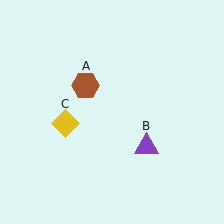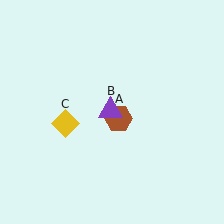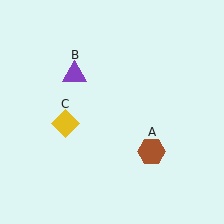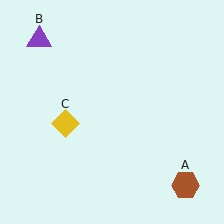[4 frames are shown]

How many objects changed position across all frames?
2 objects changed position: brown hexagon (object A), purple triangle (object B).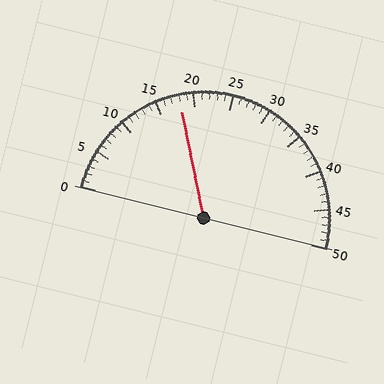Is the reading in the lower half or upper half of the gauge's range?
The reading is in the lower half of the range (0 to 50).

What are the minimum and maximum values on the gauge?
The gauge ranges from 0 to 50.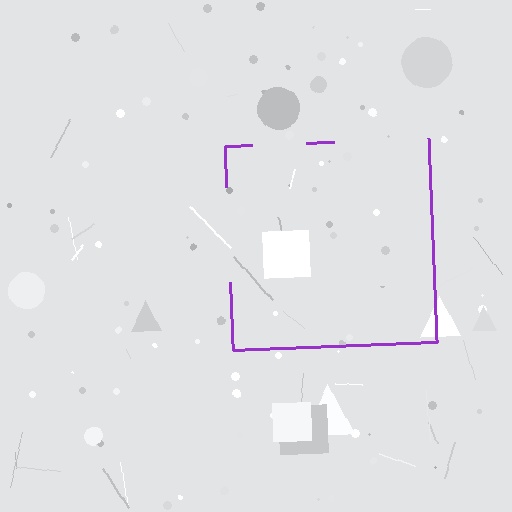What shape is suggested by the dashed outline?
The dashed outline suggests a square.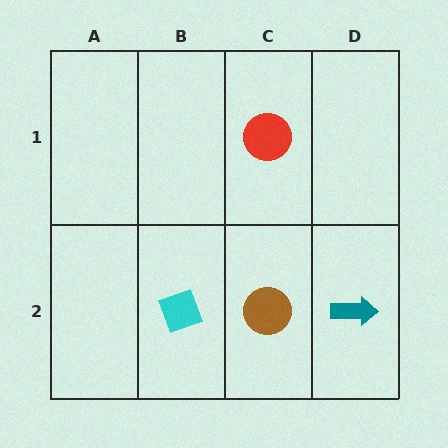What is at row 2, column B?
A cyan diamond.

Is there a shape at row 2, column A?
No, that cell is empty.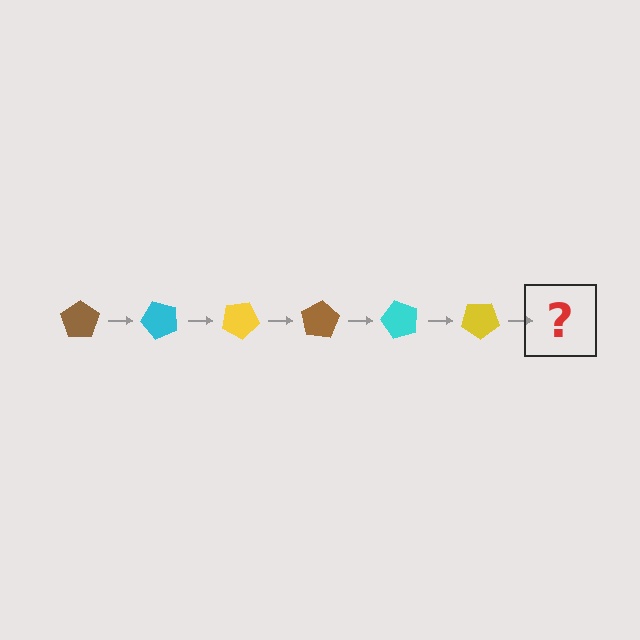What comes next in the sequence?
The next element should be a brown pentagon, rotated 300 degrees from the start.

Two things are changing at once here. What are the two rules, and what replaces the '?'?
The two rules are that it rotates 50 degrees each step and the color cycles through brown, cyan, and yellow. The '?' should be a brown pentagon, rotated 300 degrees from the start.